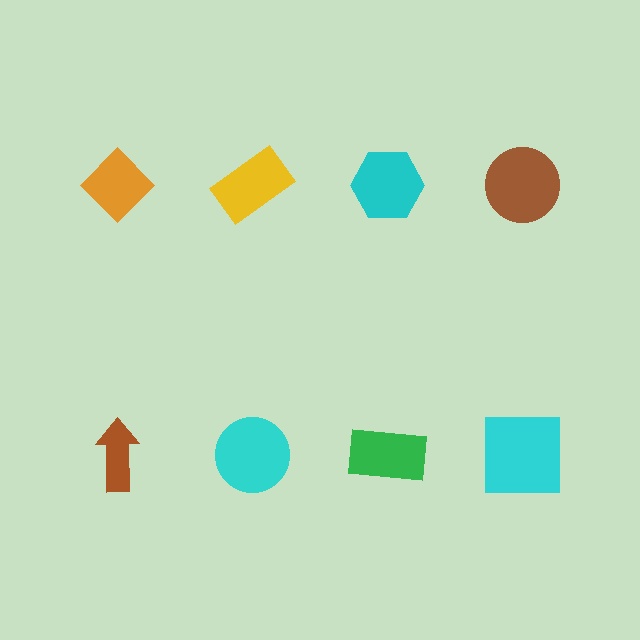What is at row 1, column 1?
An orange diamond.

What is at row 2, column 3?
A green rectangle.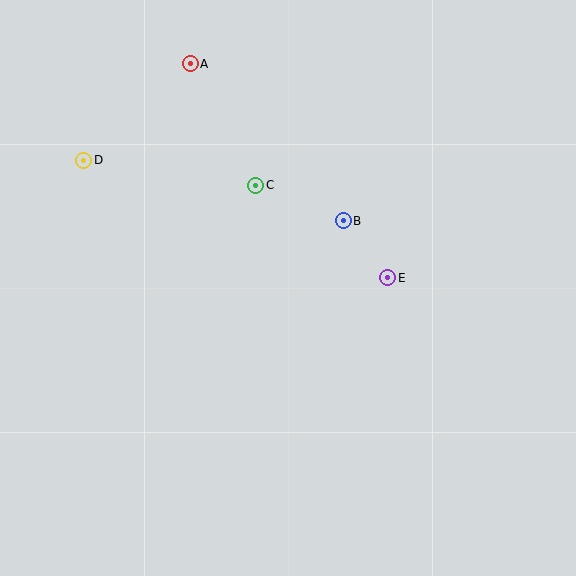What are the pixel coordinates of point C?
Point C is at (256, 185).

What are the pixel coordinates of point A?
Point A is at (190, 64).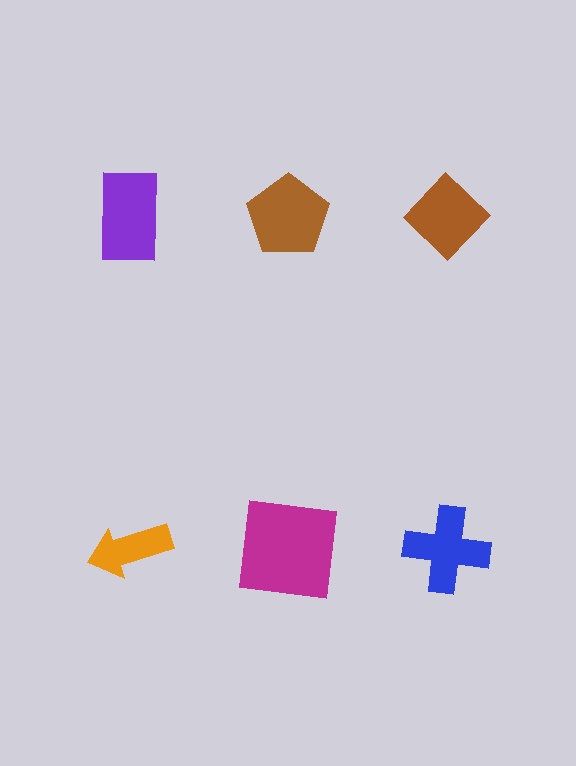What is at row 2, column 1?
An orange arrow.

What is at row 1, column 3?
A brown diamond.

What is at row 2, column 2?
A magenta square.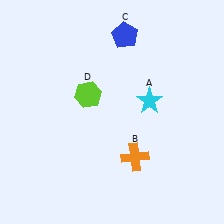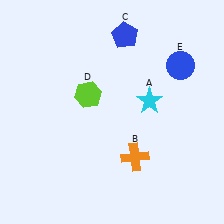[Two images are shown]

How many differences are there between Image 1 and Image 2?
There is 1 difference between the two images.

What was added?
A blue circle (E) was added in Image 2.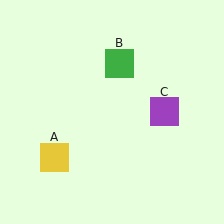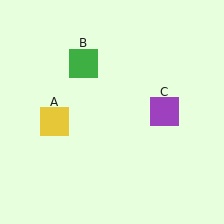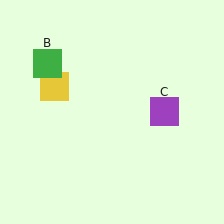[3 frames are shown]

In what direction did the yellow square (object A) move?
The yellow square (object A) moved up.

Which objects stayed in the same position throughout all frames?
Purple square (object C) remained stationary.